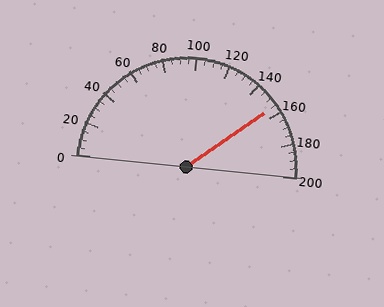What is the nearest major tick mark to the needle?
The nearest major tick mark is 160.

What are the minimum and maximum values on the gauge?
The gauge ranges from 0 to 200.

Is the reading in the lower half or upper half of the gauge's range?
The reading is in the upper half of the range (0 to 200).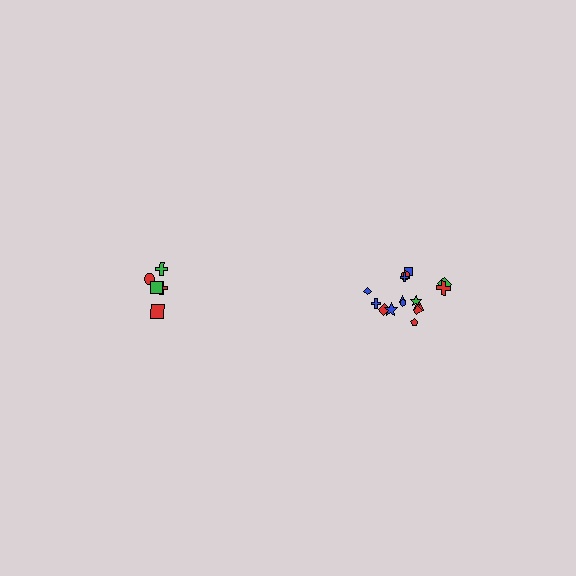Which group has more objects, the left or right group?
The right group.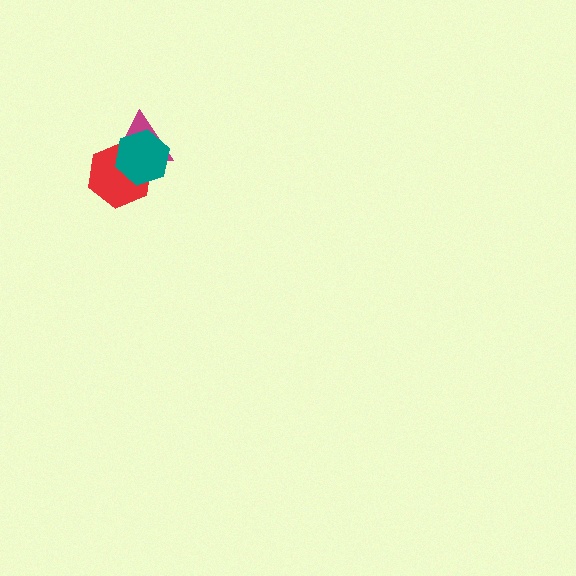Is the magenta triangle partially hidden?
Yes, it is partially covered by another shape.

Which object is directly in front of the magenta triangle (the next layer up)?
The red hexagon is directly in front of the magenta triangle.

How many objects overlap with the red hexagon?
2 objects overlap with the red hexagon.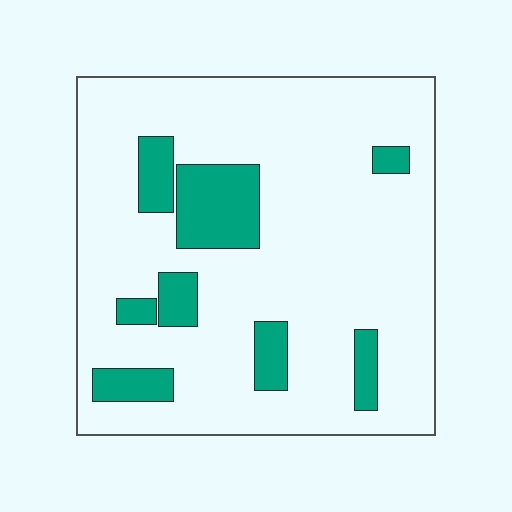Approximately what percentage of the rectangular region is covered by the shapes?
Approximately 15%.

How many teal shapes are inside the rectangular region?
8.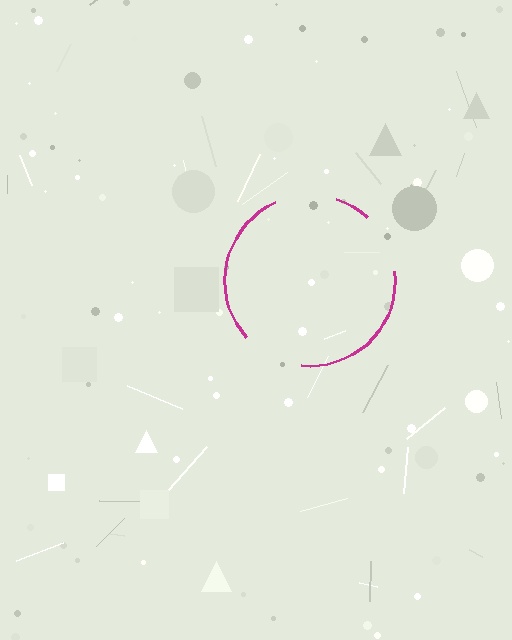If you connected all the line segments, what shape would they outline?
They would outline a circle.